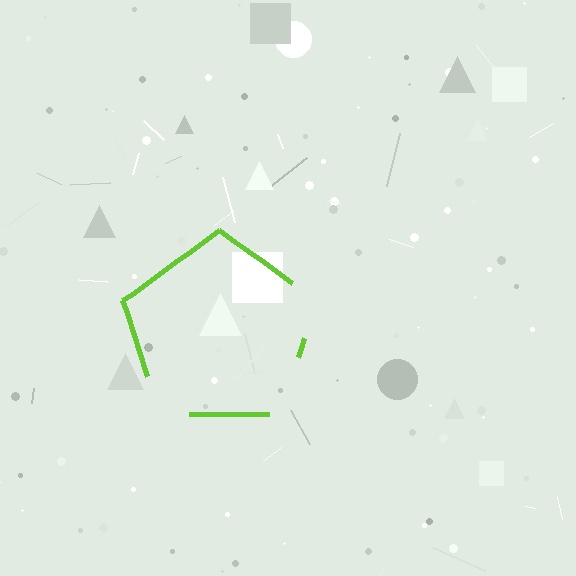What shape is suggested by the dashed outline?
The dashed outline suggests a pentagon.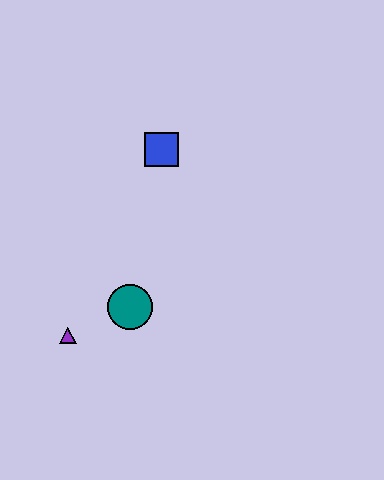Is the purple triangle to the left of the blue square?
Yes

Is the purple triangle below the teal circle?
Yes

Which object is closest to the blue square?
The teal circle is closest to the blue square.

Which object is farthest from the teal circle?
The blue square is farthest from the teal circle.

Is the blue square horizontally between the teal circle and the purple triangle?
No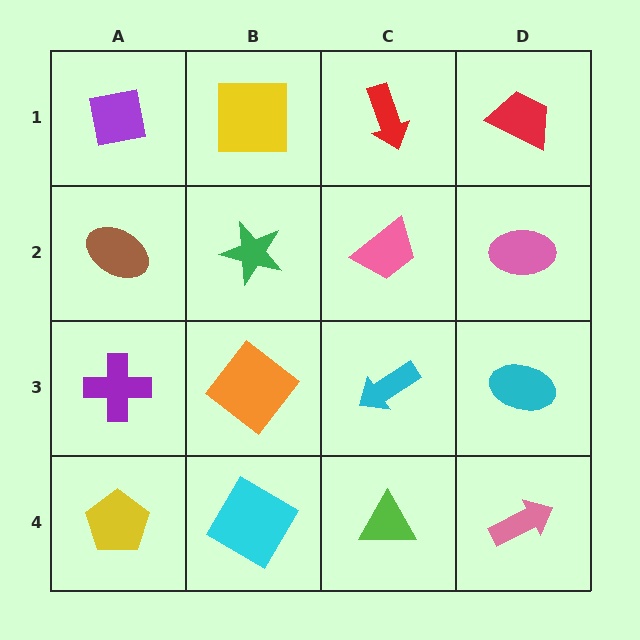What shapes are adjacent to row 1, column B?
A green star (row 2, column B), a purple square (row 1, column A), a red arrow (row 1, column C).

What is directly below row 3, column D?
A pink arrow.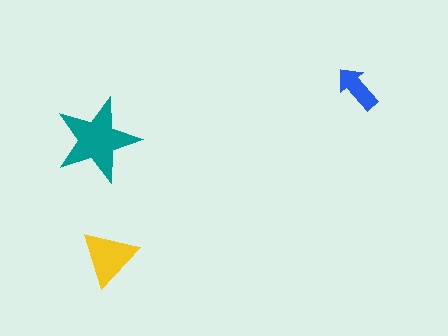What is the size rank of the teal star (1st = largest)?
1st.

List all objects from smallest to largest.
The blue arrow, the yellow triangle, the teal star.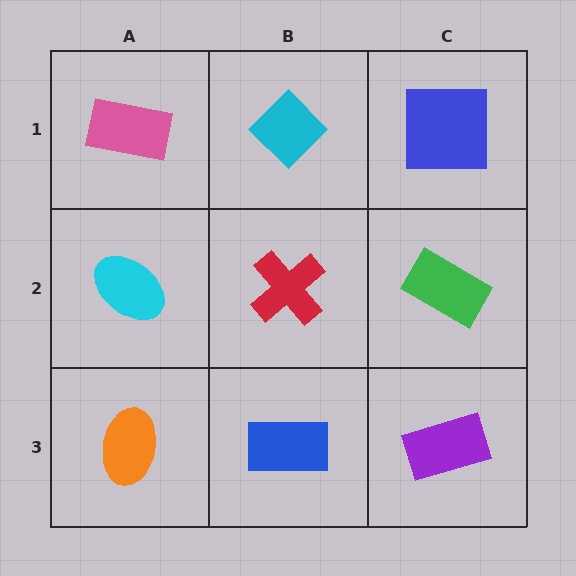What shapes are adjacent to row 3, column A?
A cyan ellipse (row 2, column A), a blue rectangle (row 3, column B).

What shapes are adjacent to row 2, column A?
A pink rectangle (row 1, column A), an orange ellipse (row 3, column A), a red cross (row 2, column B).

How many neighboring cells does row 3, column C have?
2.